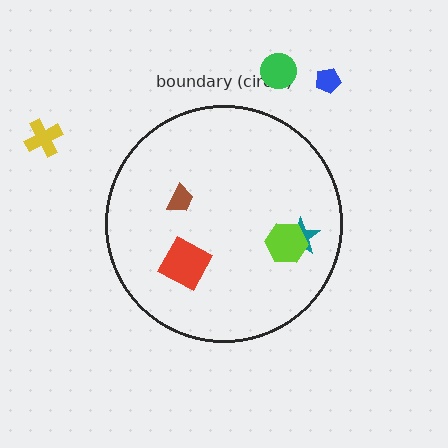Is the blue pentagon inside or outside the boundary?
Outside.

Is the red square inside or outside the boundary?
Inside.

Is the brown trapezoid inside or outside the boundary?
Inside.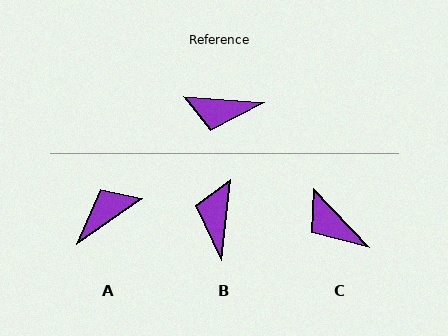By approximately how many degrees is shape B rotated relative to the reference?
Approximately 92 degrees clockwise.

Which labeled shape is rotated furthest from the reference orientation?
A, about 141 degrees away.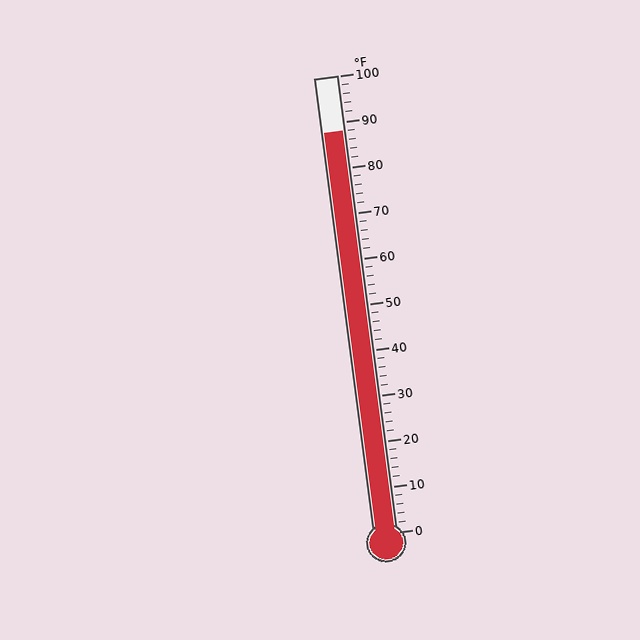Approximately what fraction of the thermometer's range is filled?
The thermometer is filled to approximately 90% of its range.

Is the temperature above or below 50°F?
The temperature is above 50°F.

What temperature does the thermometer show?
The thermometer shows approximately 88°F.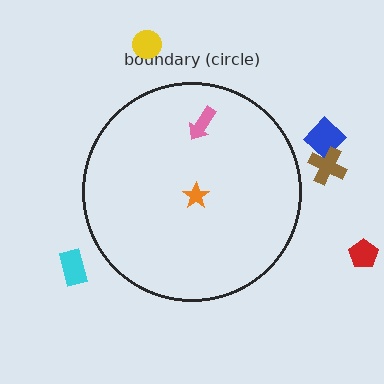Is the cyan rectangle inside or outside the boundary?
Outside.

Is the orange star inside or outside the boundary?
Inside.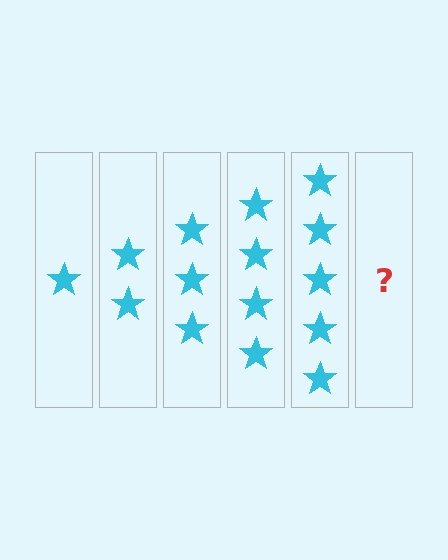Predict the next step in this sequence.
The next step is 6 stars.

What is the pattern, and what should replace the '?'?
The pattern is that each step adds one more star. The '?' should be 6 stars.